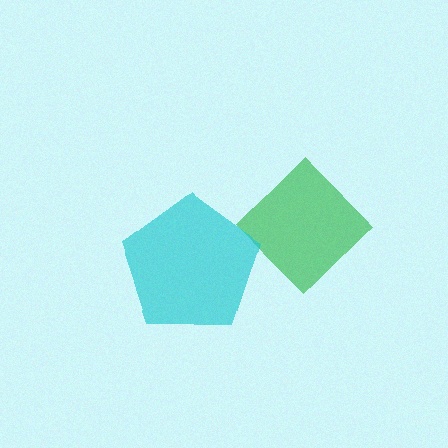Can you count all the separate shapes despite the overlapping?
Yes, there are 2 separate shapes.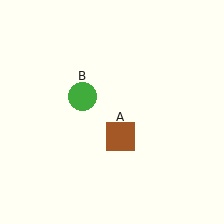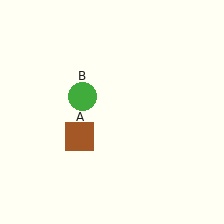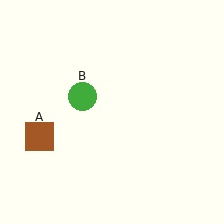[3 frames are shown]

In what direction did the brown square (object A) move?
The brown square (object A) moved left.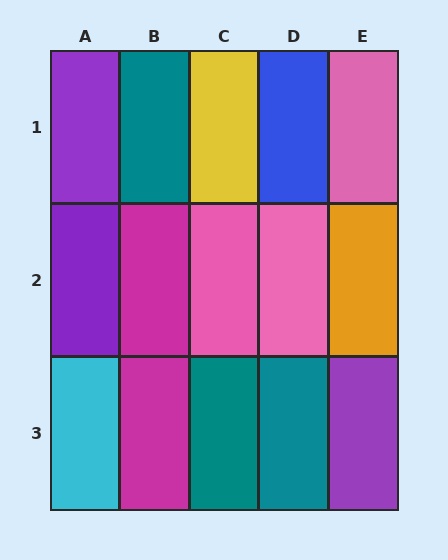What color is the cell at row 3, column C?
Teal.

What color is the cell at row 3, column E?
Purple.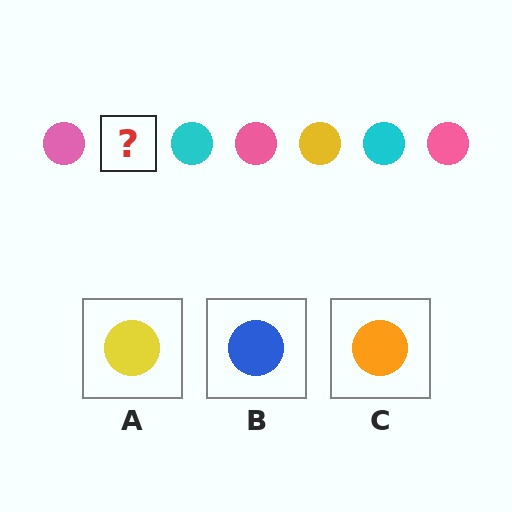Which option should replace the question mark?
Option A.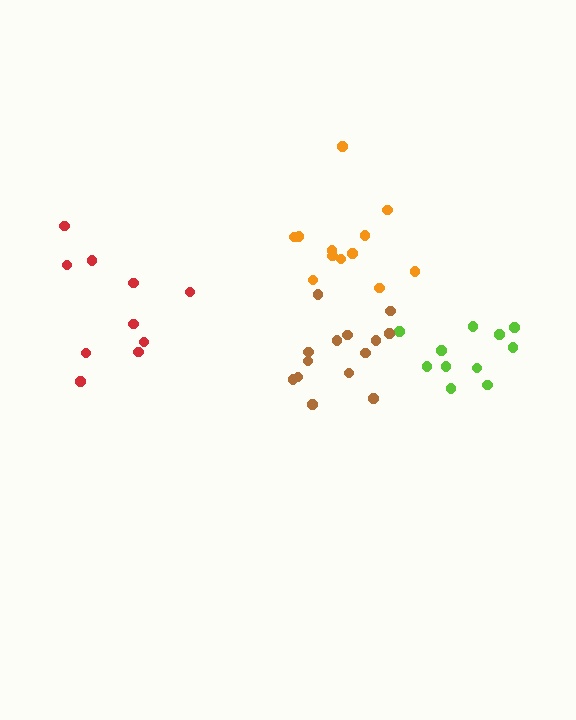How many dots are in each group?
Group 1: 11 dots, Group 2: 14 dots, Group 3: 10 dots, Group 4: 12 dots (47 total).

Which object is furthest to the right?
The lime cluster is rightmost.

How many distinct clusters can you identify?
There are 4 distinct clusters.